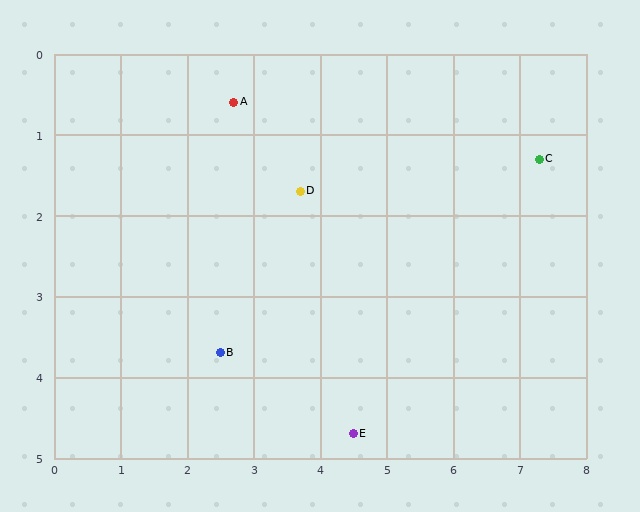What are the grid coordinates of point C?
Point C is at approximately (7.3, 1.3).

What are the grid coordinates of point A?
Point A is at approximately (2.7, 0.6).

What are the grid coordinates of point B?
Point B is at approximately (2.5, 3.7).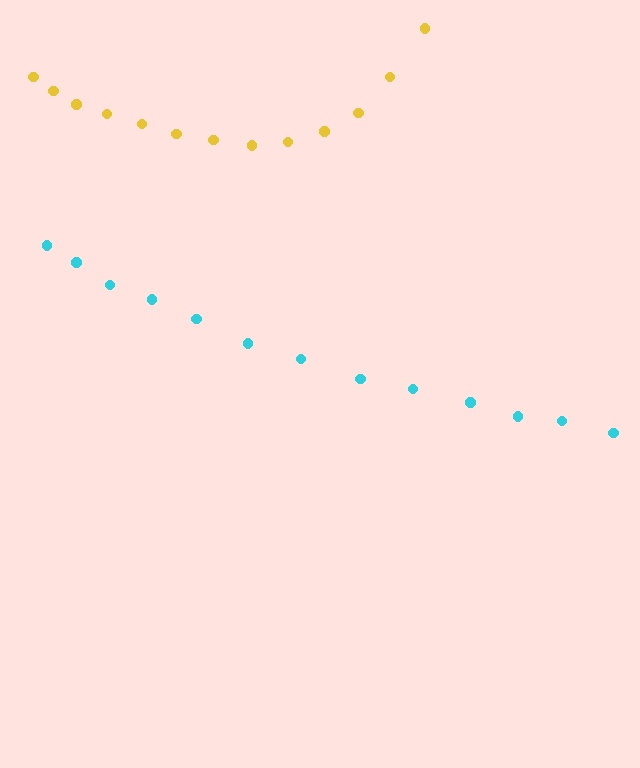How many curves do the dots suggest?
There are 2 distinct paths.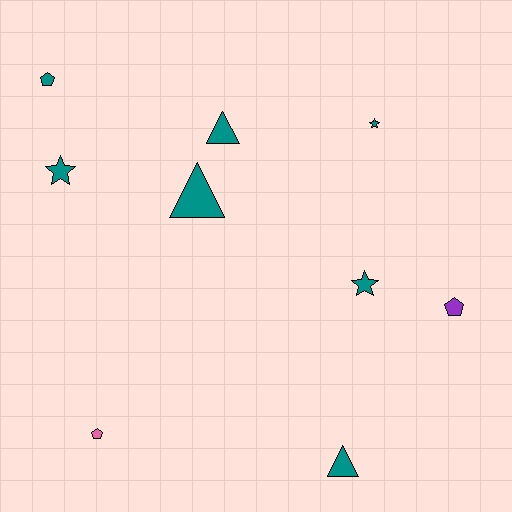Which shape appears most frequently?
Pentagon, with 3 objects.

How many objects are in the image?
There are 9 objects.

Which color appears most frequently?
Teal, with 7 objects.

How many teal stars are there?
There are 3 teal stars.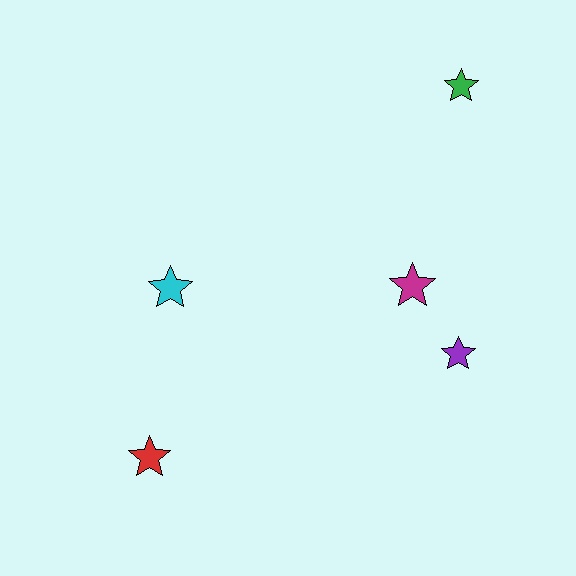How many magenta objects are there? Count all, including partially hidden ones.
There is 1 magenta object.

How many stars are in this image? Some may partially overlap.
There are 5 stars.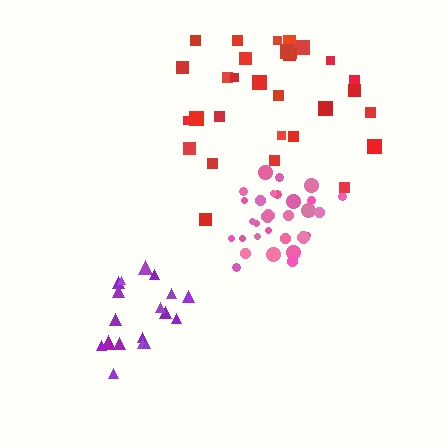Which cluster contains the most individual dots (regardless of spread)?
Pink (30).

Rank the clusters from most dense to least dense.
pink, purple, red.